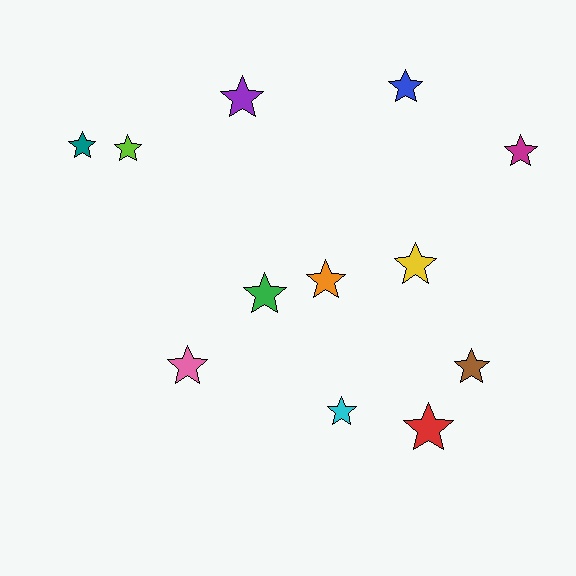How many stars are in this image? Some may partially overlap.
There are 12 stars.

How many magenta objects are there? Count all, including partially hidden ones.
There is 1 magenta object.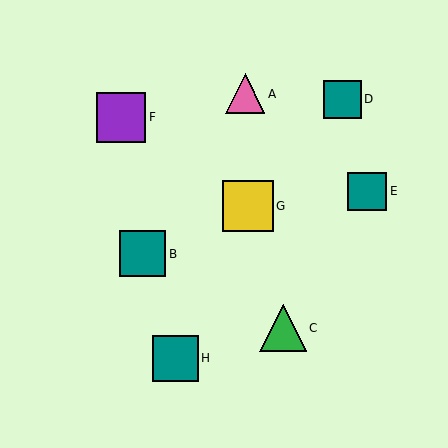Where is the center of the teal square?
The center of the teal square is at (367, 191).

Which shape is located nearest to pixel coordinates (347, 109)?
The teal square (labeled D) at (342, 99) is nearest to that location.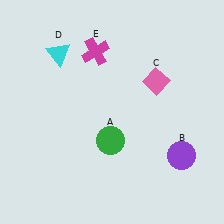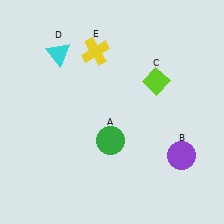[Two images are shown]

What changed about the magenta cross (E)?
In Image 1, E is magenta. In Image 2, it changed to yellow.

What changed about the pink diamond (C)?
In Image 1, C is pink. In Image 2, it changed to lime.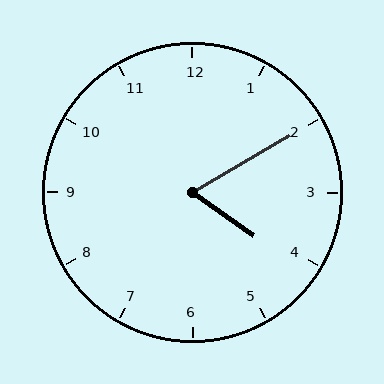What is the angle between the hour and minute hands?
Approximately 65 degrees.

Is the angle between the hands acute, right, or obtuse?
It is acute.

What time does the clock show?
4:10.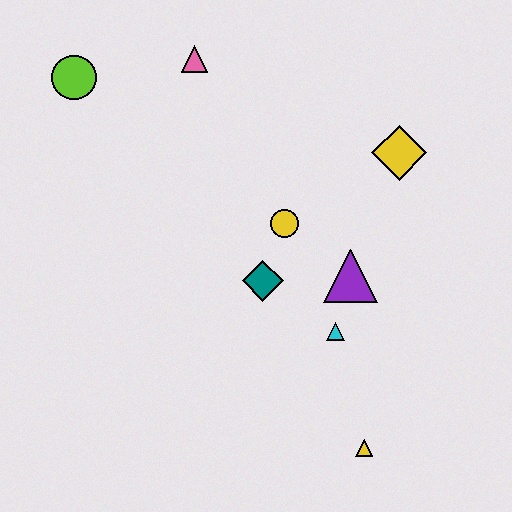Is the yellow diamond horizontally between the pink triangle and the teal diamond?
No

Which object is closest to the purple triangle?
The cyan triangle is closest to the purple triangle.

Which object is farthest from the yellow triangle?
The lime circle is farthest from the yellow triangle.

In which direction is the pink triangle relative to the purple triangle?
The pink triangle is above the purple triangle.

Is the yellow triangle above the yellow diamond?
No